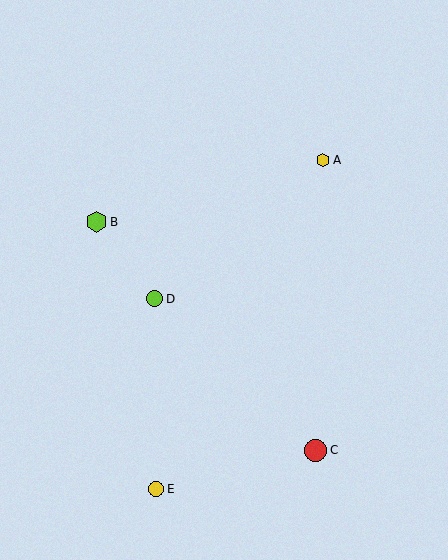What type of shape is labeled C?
Shape C is a red circle.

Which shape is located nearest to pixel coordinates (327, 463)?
The red circle (labeled C) at (315, 450) is nearest to that location.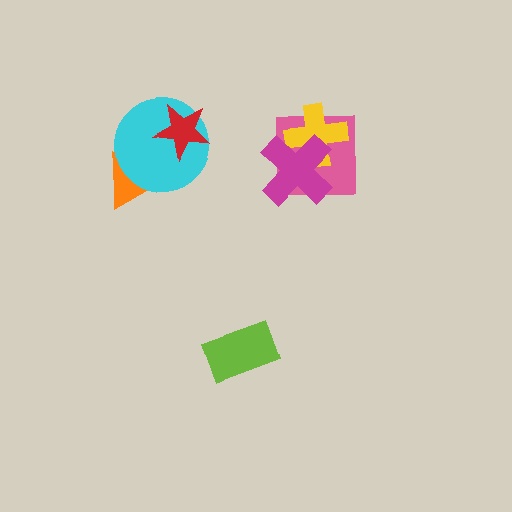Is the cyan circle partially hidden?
Yes, it is partially covered by another shape.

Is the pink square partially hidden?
Yes, it is partially covered by another shape.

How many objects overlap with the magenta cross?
2 objects overlap with the magenta cross.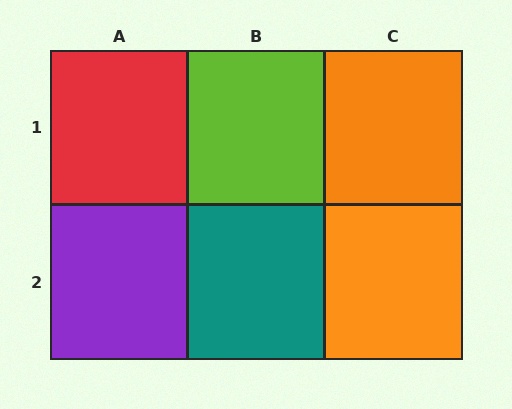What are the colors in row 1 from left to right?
Red, lime, orange.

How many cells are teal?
1 cell is teal.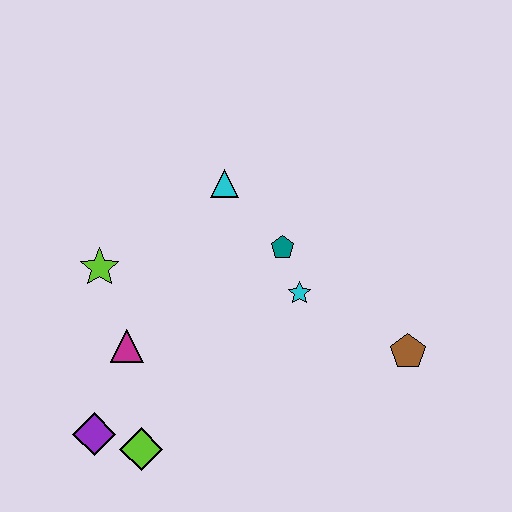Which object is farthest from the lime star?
The brown pentagon is farthest from the lime star.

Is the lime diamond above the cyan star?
No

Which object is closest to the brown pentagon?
The cyan star is closest to the brown pentagon.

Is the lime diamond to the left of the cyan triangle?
Yes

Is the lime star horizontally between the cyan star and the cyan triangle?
No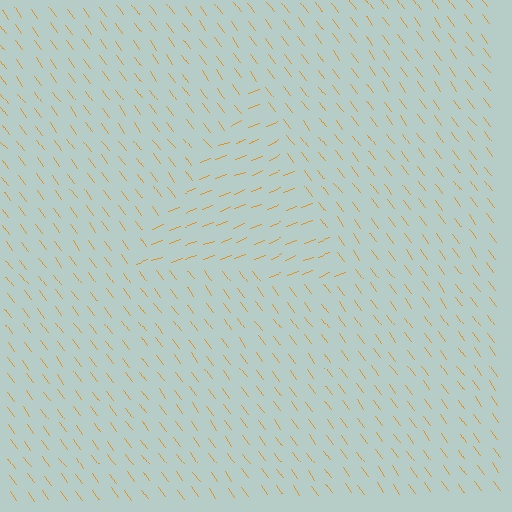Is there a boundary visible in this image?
Yes, there is a texture boundary formed by a change in line orientation.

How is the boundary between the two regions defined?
The boundary is defined purely by a change in line orientation (approximately 75 degrees difference). All lines are the same color and thickness.